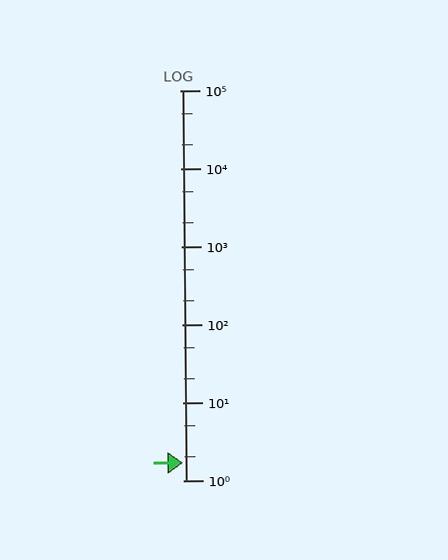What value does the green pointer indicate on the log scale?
The pointer indicates approximately 1.7.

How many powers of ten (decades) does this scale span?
The scale spans 5 decades, from 1 to 100000.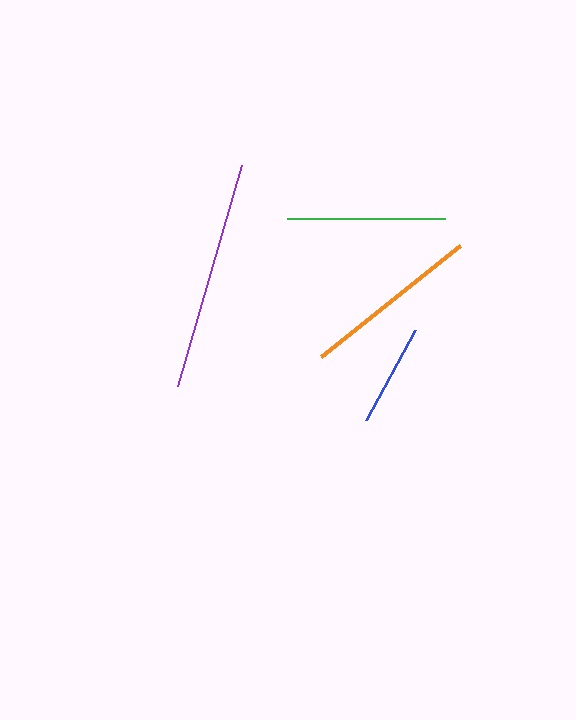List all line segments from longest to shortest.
From longest to shortest: purple, orange, green, blue.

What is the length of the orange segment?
The orange segment is approximately 178 pixels long.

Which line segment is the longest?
The purple line is the longest at approximately 230 pixels.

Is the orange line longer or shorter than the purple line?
The purple line is longer than the orange line.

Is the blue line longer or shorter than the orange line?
The orange line is longer than the blue line.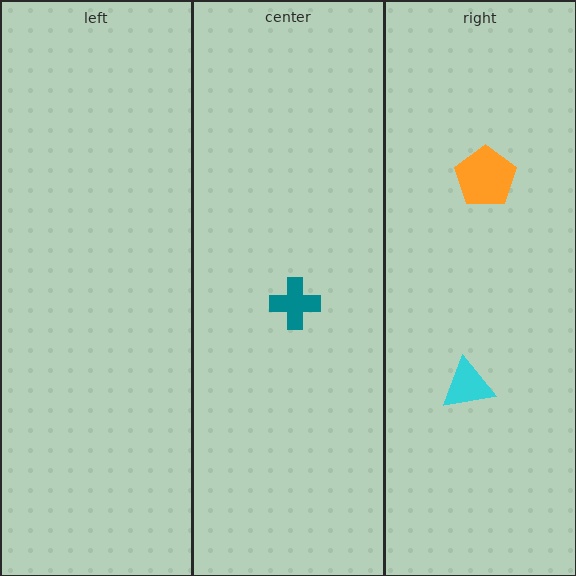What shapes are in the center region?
The teal cross.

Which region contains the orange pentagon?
The right region.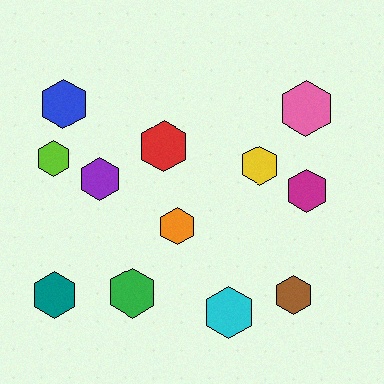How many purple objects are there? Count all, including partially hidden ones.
There is 1 purple object.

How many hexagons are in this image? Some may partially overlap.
There are 12 hexagons.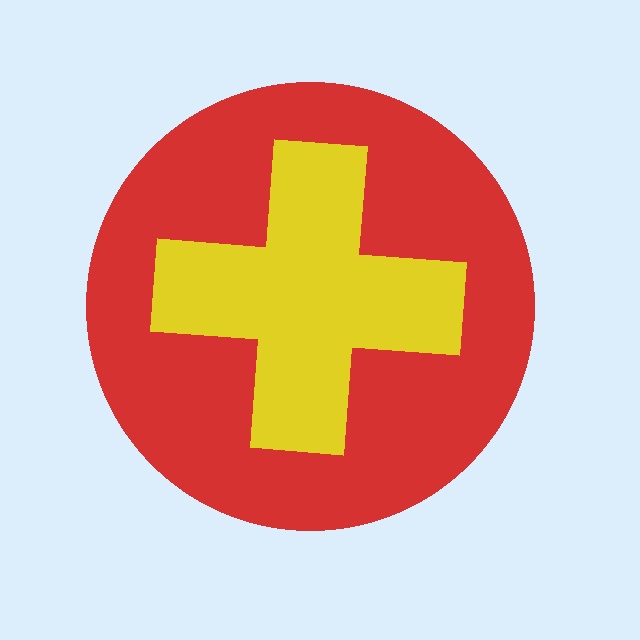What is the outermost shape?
The red circle.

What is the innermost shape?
The yellow cross.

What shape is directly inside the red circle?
The yellow cross.